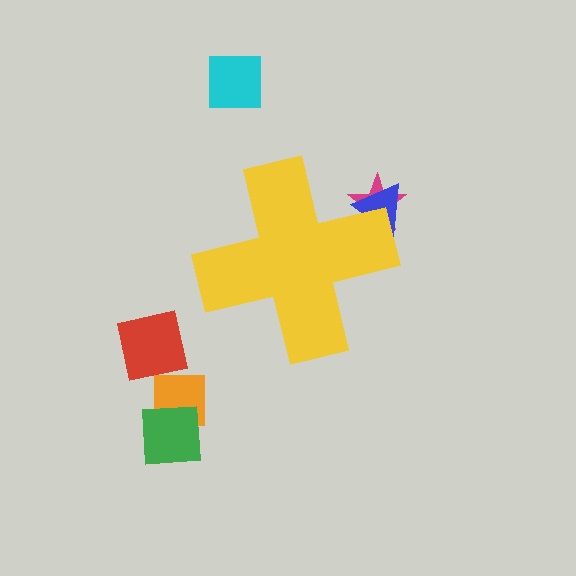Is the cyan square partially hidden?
No, the cyan square is fully visible.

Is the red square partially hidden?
No, the red square is fully visible.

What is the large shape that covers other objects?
A yellow cross.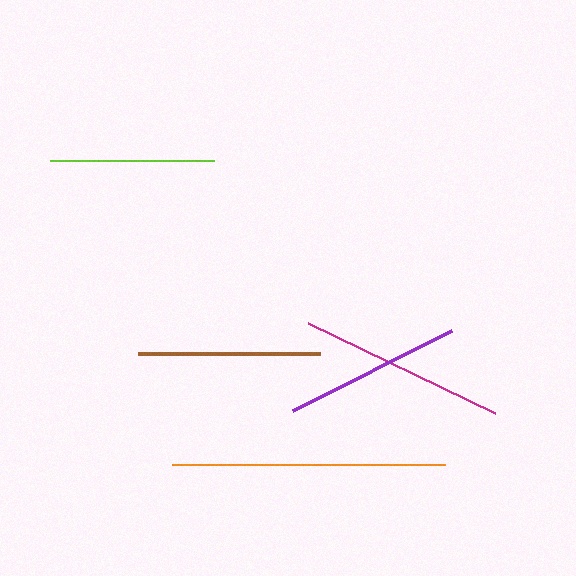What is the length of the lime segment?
The lime segment is approximately 163 pixels long.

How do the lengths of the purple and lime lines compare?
The purple and lime lines are approximately the same length.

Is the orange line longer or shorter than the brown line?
The orange line is longer than the brown line.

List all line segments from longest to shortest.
From longest to shortest: orange, magenta, brown, purple, lime.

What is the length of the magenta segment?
The magenta segment is approximately 208 pixels long.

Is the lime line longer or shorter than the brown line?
The brown line is longer than the lime line.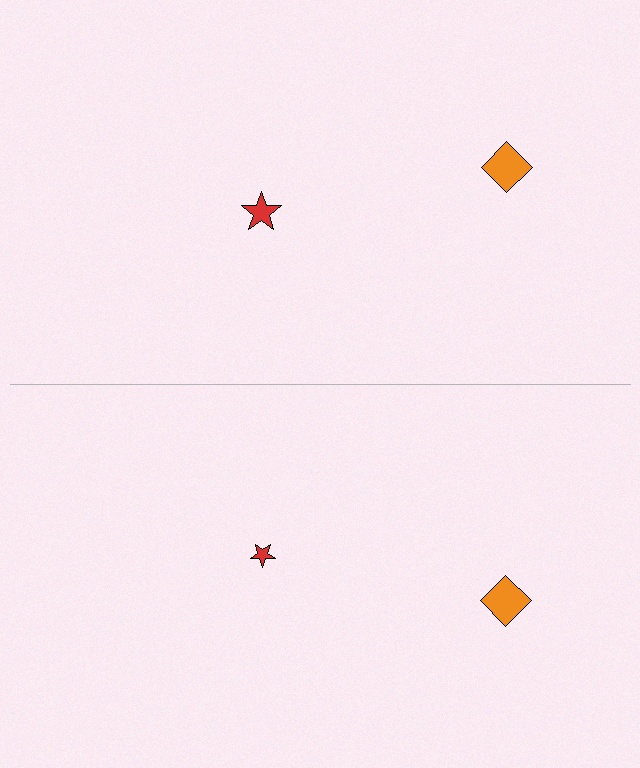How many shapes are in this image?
There are 4 shapes in this image.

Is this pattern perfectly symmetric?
No, the pattern is not perfectly symmetric. The red star on the bottom side has a different size than its mirror counterpart.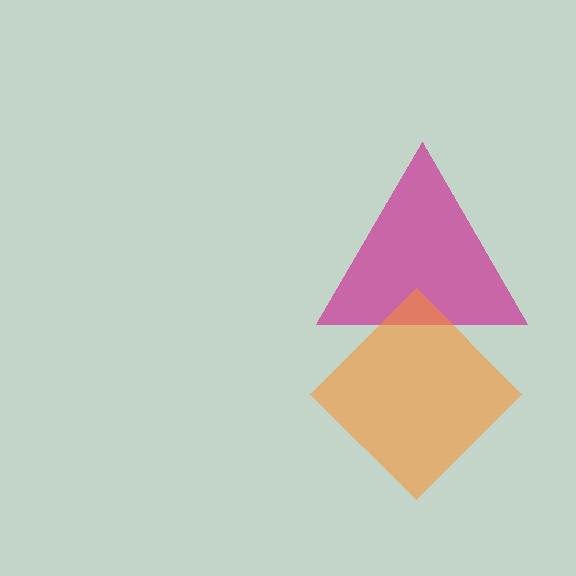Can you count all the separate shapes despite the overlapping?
Yes, there are 2 separate shapes.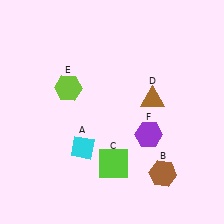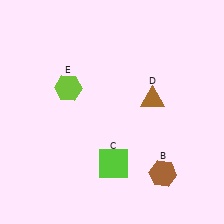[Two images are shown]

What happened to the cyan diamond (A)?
The cyan diamond (A) was removed in Image 2. It was in the bottom-left area of Image 1.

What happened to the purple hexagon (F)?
The purple hexagon (F) was removed in Image 2. It was in the bottom-right area of Image 1.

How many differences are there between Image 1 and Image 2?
There are 2 differences between the two images.